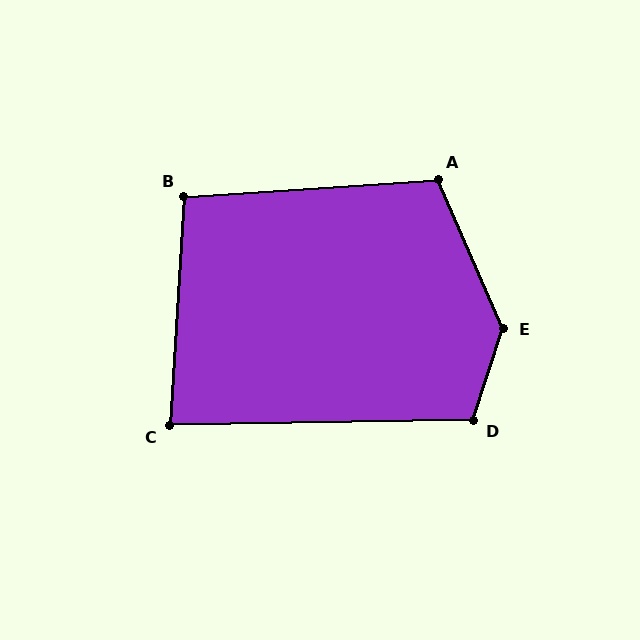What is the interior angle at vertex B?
Approximately 98 degrees (obtuse).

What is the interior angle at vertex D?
Approximately 109 degrees (obtuse).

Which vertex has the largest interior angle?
E, at approximately 139 degrees.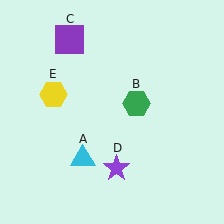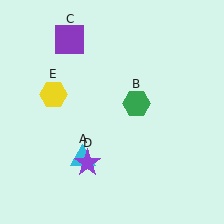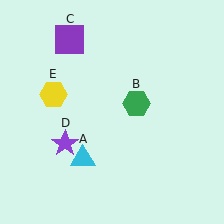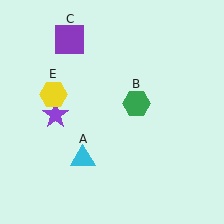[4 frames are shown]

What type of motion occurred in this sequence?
The purple star (object D) rotated clockwise around the center of the scene.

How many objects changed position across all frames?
1 object changed position: purple star (object D).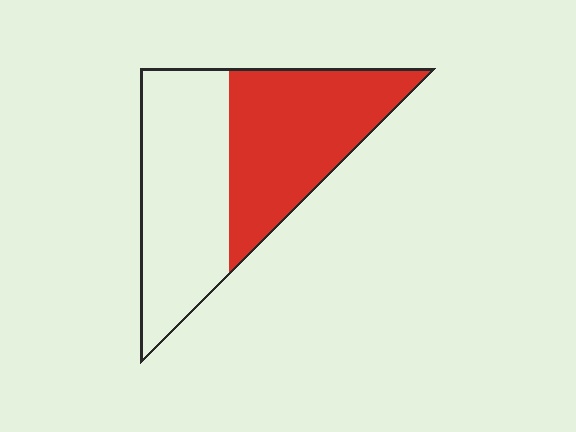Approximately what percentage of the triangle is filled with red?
Approximately 50%.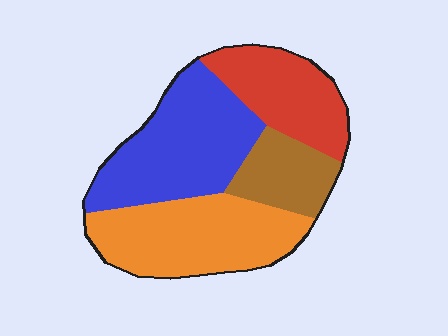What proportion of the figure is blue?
Blue takes up about one third (1/3) of the figure.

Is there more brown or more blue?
Blue.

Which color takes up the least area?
Brown, at roughly 15%.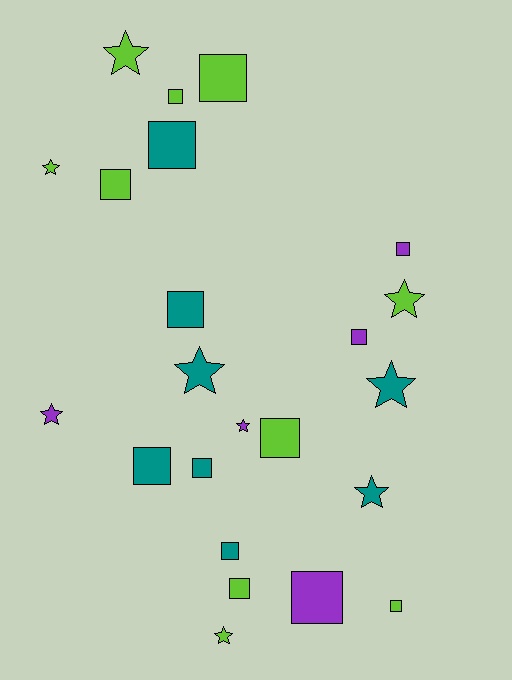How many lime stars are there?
There are 4 lime stars.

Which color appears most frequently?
Lime, with 10 objects.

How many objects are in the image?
There are 23 objects.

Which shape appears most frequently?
Square, with 14 objects.